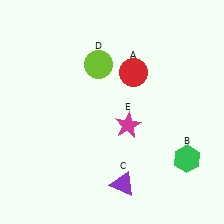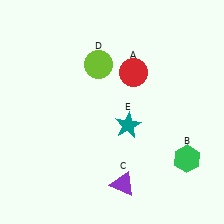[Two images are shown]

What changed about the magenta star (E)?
In Image 1, E is magenta. In Image 2, it changed to teal.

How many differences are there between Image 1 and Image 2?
There is 1 difference between the two images.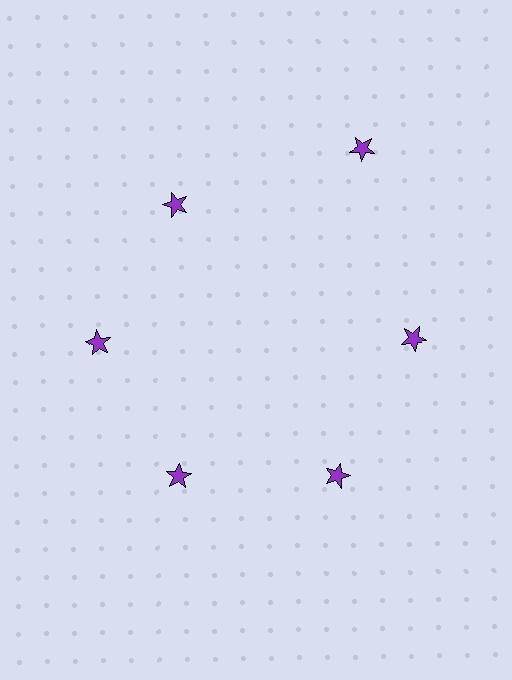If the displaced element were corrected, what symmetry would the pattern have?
It would have 6-fold rotational symmetry — the pattern would map onto itself every 60 degrees.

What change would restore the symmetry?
The symmetry would be restored by moving it inward, back onto the ring so that all 6 stars sit at equal angles and equal distance from the center.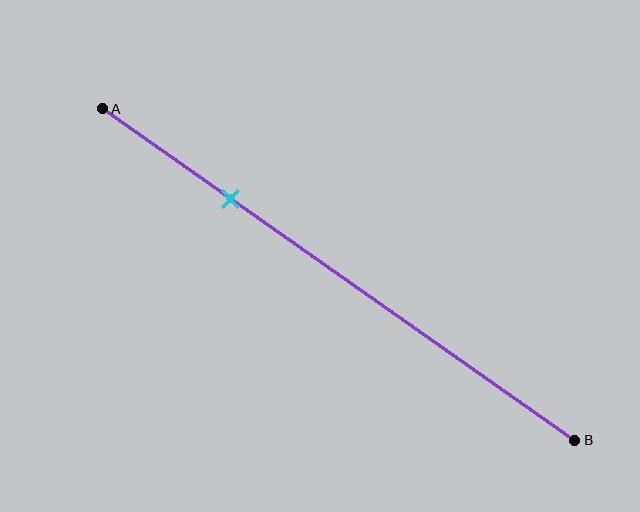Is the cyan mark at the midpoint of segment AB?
No, the mark is at about 25% from A, not at the 50% midpoint.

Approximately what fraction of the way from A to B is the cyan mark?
The cyan mark is approximately 25% of the way from A to B.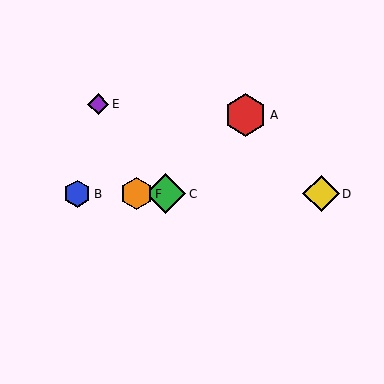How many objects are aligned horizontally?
4 objects (B, C, D, F) are aligned horizontally.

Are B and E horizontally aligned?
No, B is at y≈194 and E is at y≈104.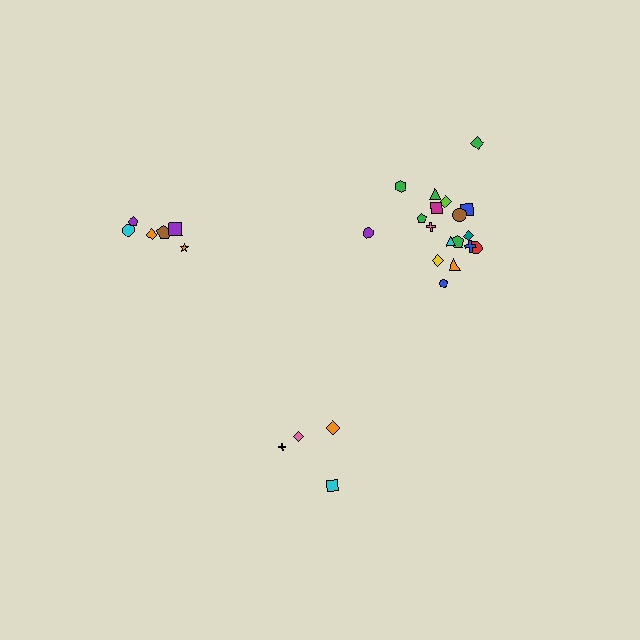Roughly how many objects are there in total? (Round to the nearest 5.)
Roughly 30 objects in total.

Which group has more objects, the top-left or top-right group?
The top-right group.